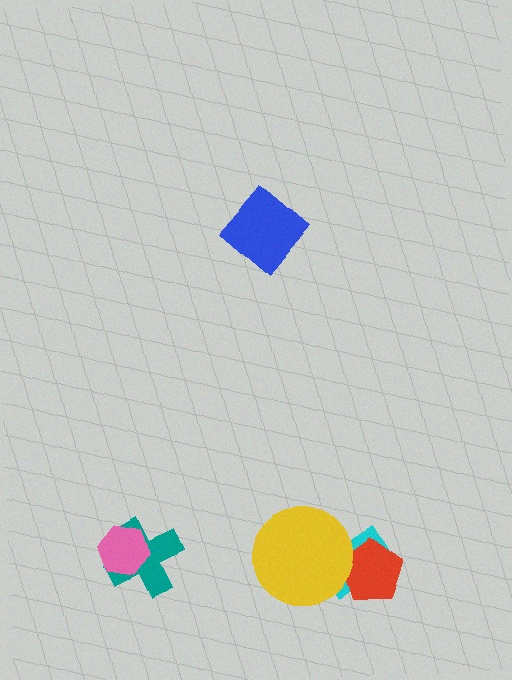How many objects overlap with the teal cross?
1 object overlaps with the teal cross.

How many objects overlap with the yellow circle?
2 objects overlap with the yellow circle.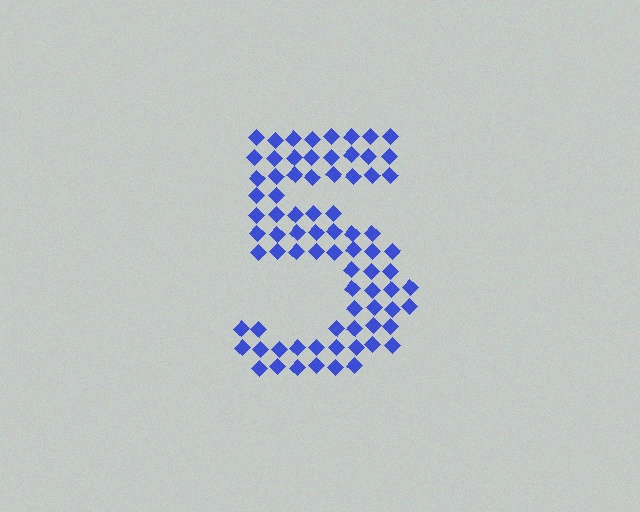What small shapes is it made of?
It is made of small diamonds.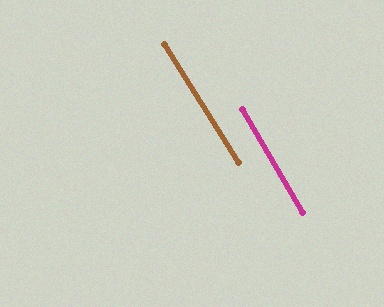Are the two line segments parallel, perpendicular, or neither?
Parallel — their directions differ by only 1.9°.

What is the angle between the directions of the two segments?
Approximately 2 degrees.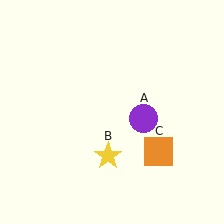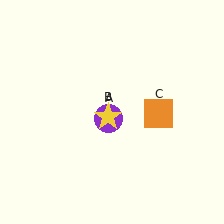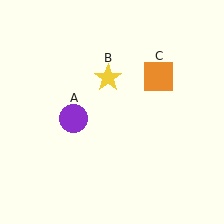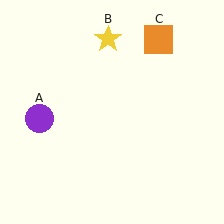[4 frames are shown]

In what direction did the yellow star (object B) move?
The yellow star (object B) moved up.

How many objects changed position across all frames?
3 objects changed position: purple circle (object A), yellow star (object B), orange square (object C).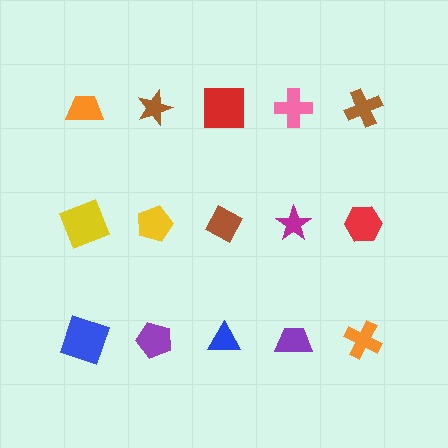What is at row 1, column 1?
An orange trapezoid.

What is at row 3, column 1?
A blue square.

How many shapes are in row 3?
5 shapes.